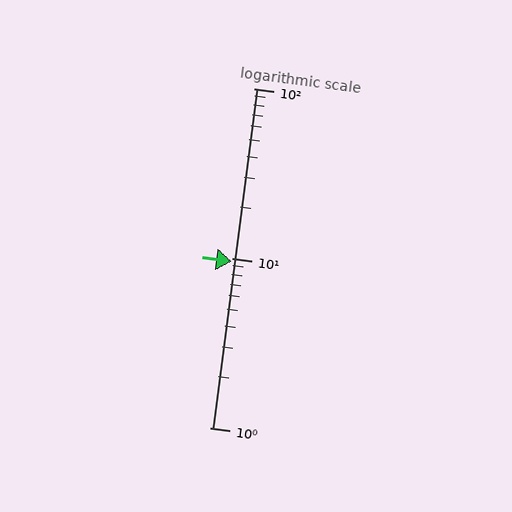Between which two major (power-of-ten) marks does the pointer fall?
The pointer is between 1 and 10.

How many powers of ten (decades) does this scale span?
The scale spans 2 decades, from 1 to 100.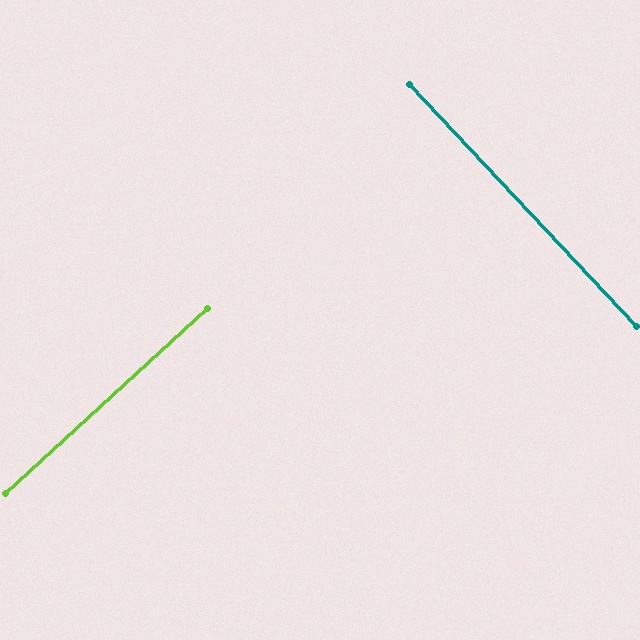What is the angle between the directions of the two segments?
Approximately 89 degrees.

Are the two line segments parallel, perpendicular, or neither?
Perpendicular — they meet at approximately 89°.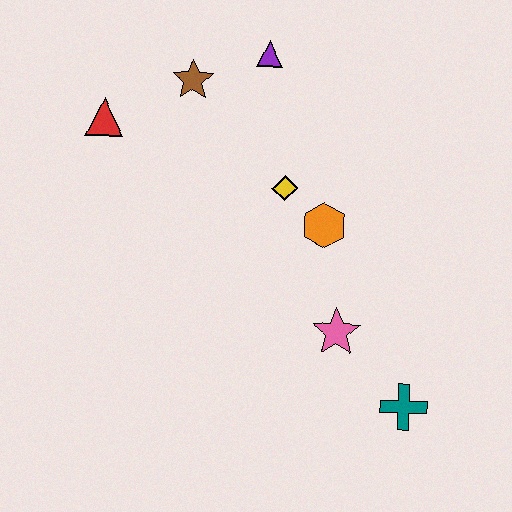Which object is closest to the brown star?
The purple triangle is closest to the brown star.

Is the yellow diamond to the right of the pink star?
No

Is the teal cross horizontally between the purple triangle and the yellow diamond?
No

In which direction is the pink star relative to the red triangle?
The pink star is to the right of the red triangle.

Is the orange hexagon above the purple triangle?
No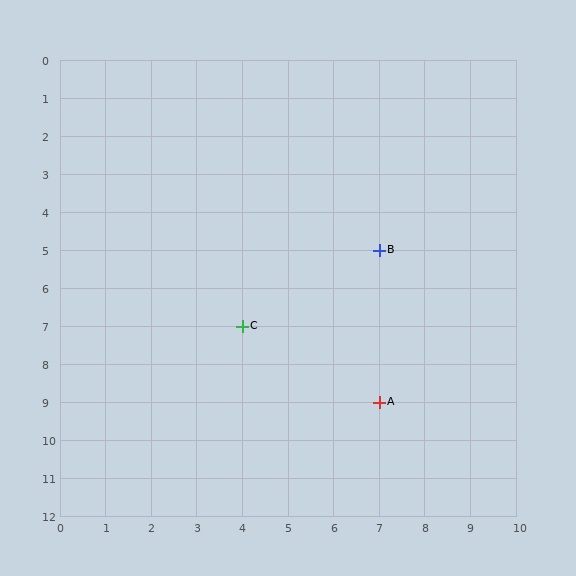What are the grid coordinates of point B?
Point B is at grid coordinates (7, 5).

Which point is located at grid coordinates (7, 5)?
Point B is at (7, 5).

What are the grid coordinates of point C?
Point C is at grid coordinates (4, 7).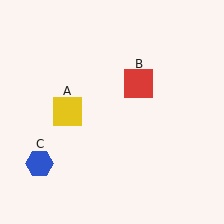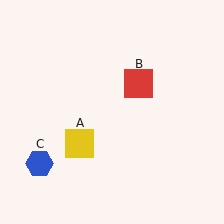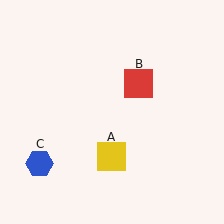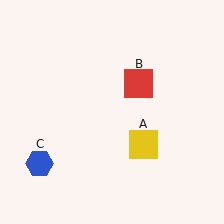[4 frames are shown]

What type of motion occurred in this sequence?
The yellow square (object A) rotated counterclockwise around the center of the scene.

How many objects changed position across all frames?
1 object changed position: yellow square (object A).